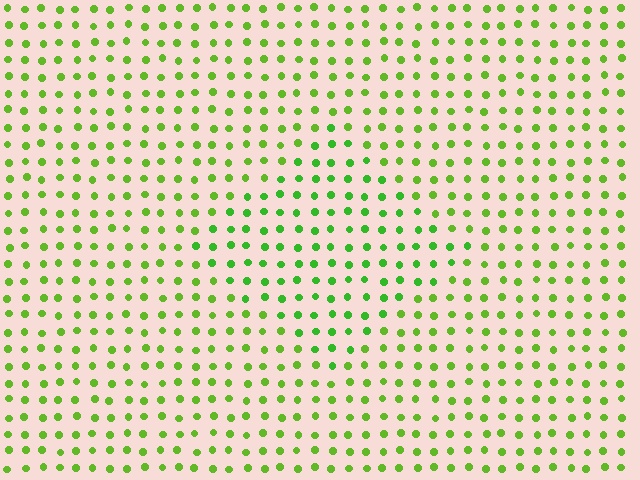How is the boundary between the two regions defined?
The boundary is defined purely by a slight shift in hue (about 20 degrees). Spacing, size, and orientation are identical on both sides.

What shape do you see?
I see a diamond.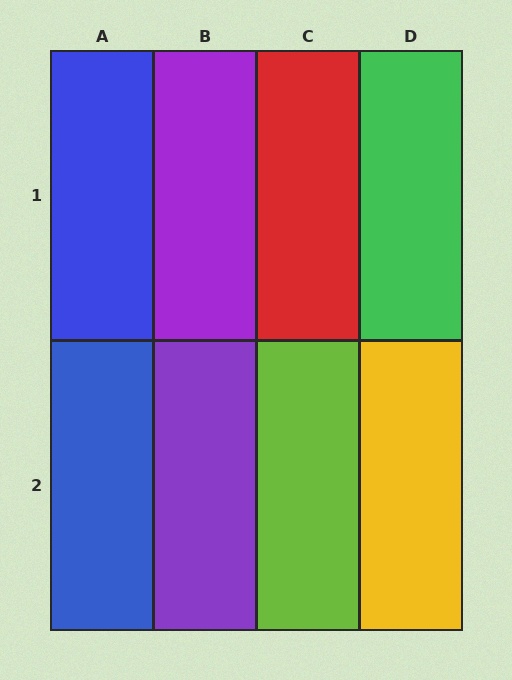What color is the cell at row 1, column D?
Green.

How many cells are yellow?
1 cell is yellow.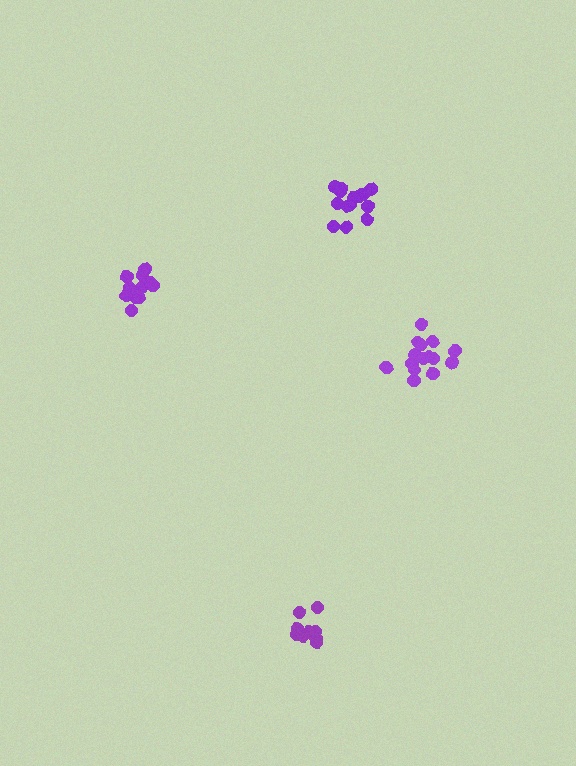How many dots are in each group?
Group 1: 15 dots, Group 2: 14 dots, Group 3: 10 dots, Group 4: 16 dots (55 total).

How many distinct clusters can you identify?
There are 4 distinct clusters.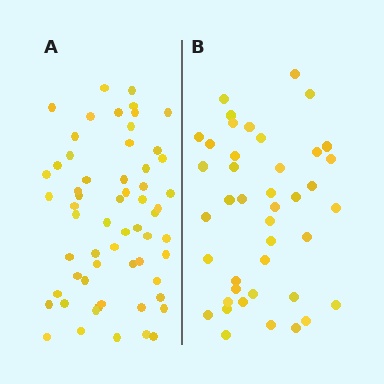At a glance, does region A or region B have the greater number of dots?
Region A (the left region) has more dots.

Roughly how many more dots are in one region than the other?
Region A has approximately 20 more dots than region B.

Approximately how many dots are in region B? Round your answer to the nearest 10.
About 40 dots. (The exact count is 42, which rounds to 40.)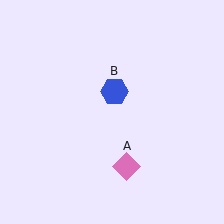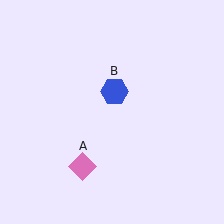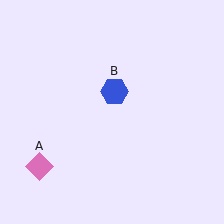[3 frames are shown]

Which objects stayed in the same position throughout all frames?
Blue hexagon (object B) remained stationary.